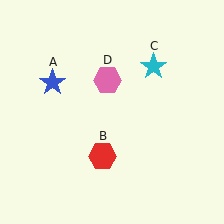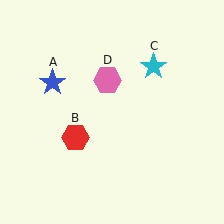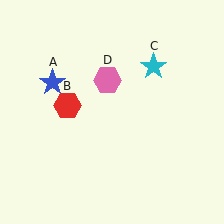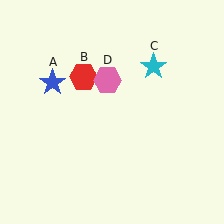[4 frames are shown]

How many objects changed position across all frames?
1 object changed position: red hexagon (object B).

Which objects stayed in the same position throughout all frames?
Blue star (object A) and cyan star (object C) and pink hexagon (object D) remained stationary.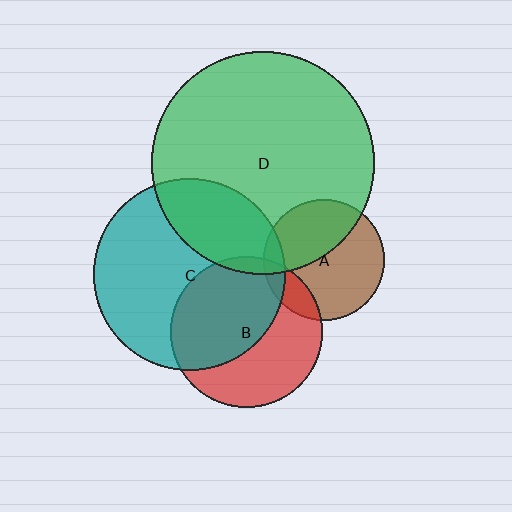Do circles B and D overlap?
Yes.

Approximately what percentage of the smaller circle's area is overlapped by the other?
Approximately 5%.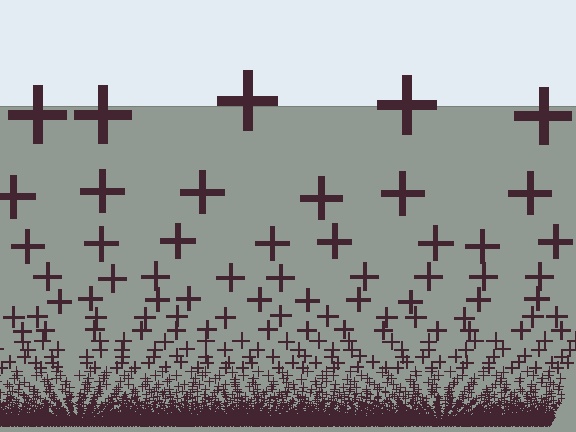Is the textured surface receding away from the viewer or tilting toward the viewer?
The surface appears to tilt toward the viewer. Texture elements get larger and sparser toward the top.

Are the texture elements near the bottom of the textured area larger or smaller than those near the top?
Smaller. The gradient is inverted — elements near the bottom are smaller and denser.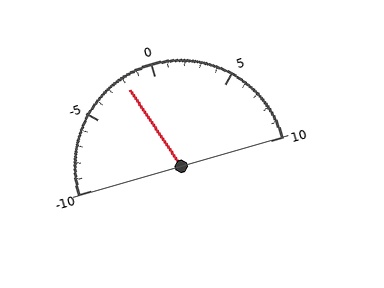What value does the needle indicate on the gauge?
The needle indicates approximately -2.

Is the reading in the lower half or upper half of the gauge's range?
The reading is in the lower half of the range (-10 to 10).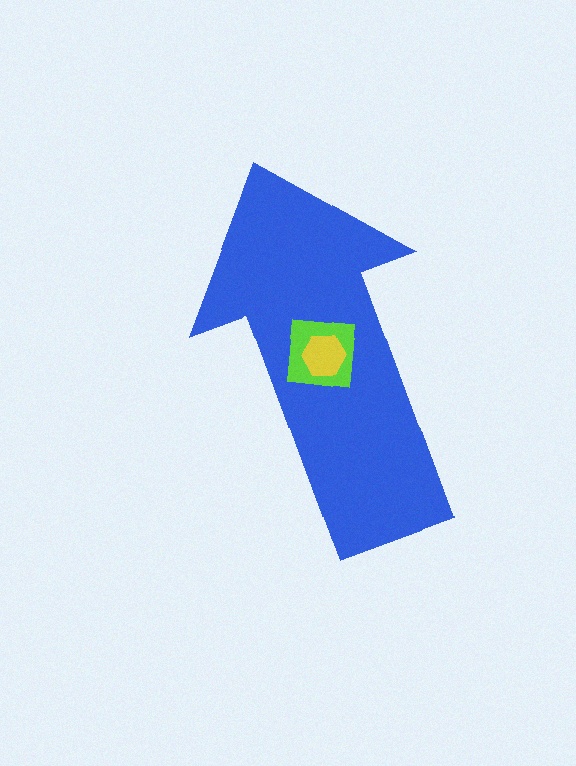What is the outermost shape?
The blue arrow.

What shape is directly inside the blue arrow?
The lime square.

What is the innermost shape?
The yellow hexagon.